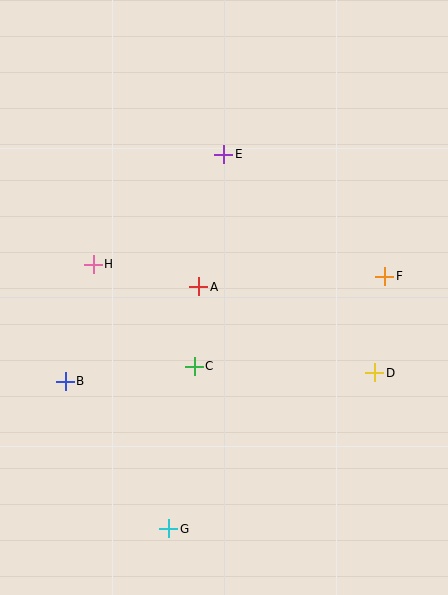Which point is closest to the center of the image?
Point A at (199, 287) is closest to the center.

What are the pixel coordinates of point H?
Point H is at (93, 264).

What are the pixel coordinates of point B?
Point B is at (65, 381).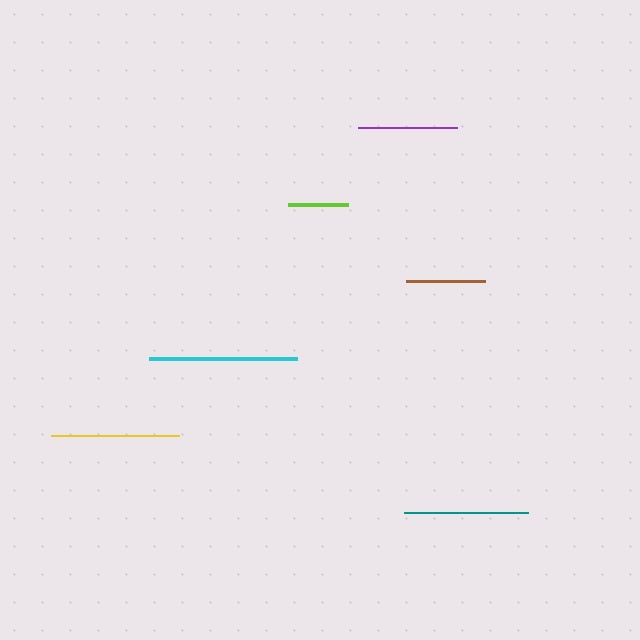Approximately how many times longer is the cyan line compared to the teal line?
The cyan line is approximately 1.2 times the length of the teal line.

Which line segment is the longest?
The cyan line is the longest at approximately 147 pixels.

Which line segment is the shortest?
The lime line is the shortest at approximately 60 pixels.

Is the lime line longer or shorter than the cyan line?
The cyan line is longer than the lime line.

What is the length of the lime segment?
The lime segment is approximately 60 pixels long.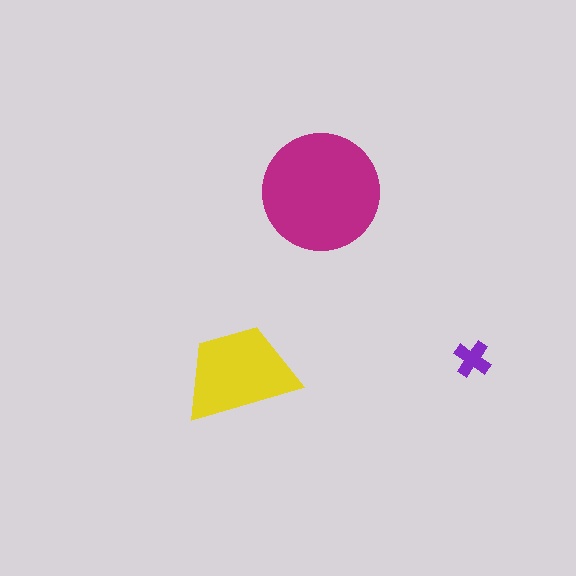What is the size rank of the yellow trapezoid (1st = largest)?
2nd.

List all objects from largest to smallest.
The magenta circle, the yellow trapezoid, the purple cross.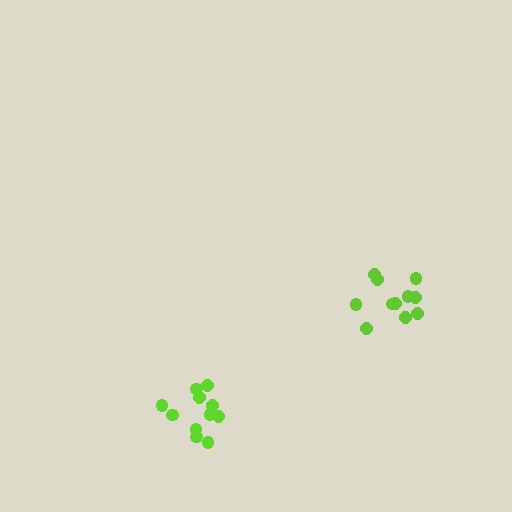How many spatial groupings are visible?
There are 2 spatial groupings.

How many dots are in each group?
Group 1: 11 dots, Group 2: 11 dots (22 total).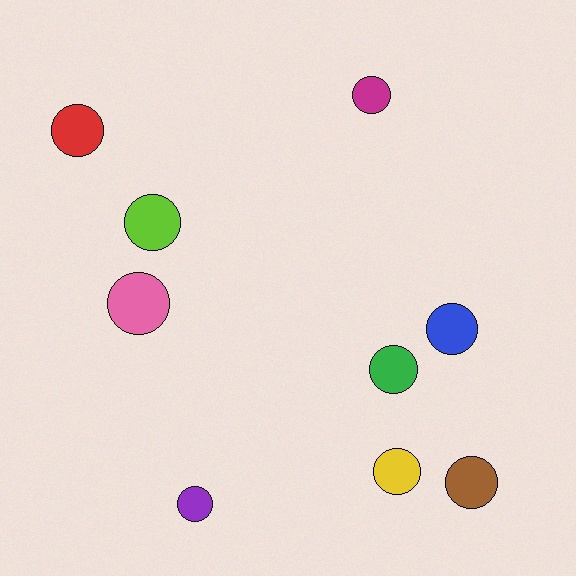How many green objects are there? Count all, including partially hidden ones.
There is 1 green object.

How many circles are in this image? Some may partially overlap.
There are 9 circles.